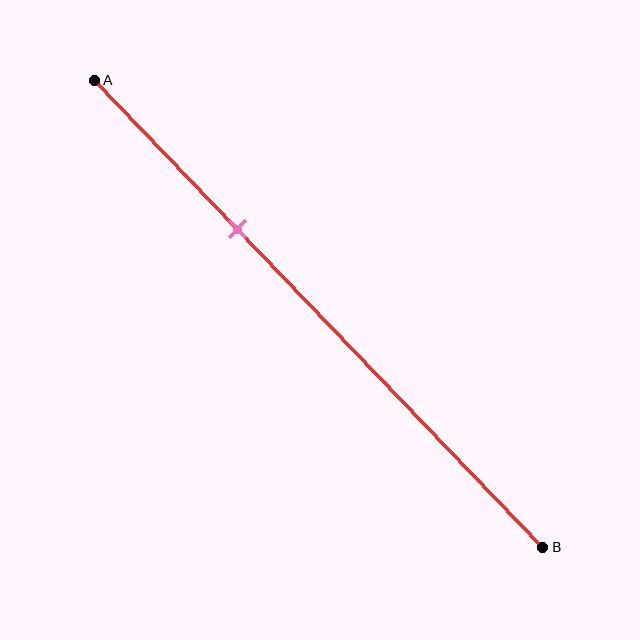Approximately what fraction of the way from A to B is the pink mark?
The pink mark is approximately 30% of the way from A to B.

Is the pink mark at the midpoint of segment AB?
No, the mark is at about 30% from A, not at the 50% midpoint.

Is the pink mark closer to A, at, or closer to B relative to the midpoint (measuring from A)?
The pink mark is closer to point A than the midpoint of segment AB.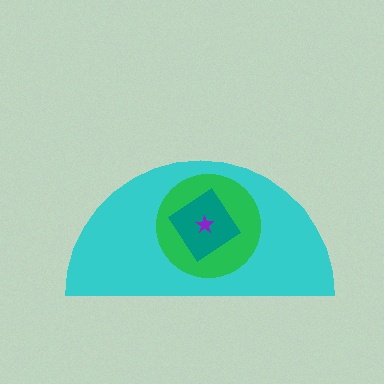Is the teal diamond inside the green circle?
Yes.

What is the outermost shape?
The cyan semicircle.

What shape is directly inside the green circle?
The teal diamond.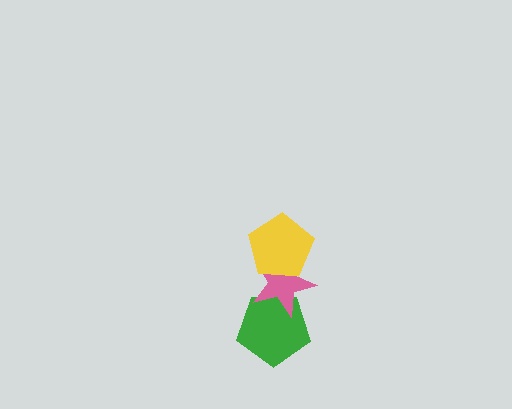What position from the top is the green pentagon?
The green pentagon is 3rd from the top.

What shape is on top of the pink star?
The yellow pentagon is on top of the pink star.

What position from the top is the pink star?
The pink star is 2nd from the top.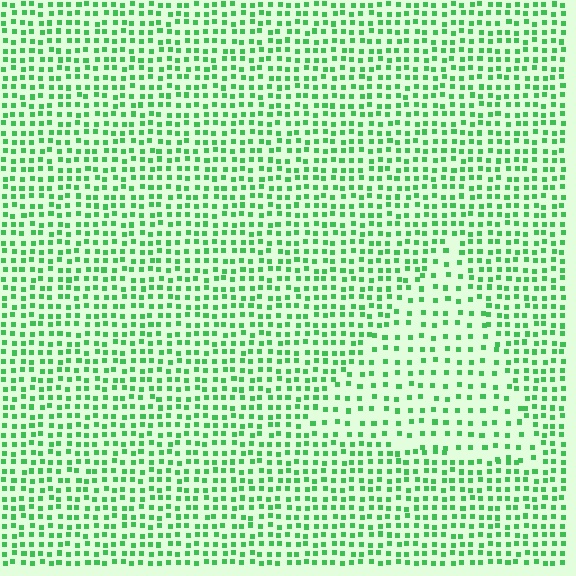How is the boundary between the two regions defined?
The boundary is defined by a change in element density (approximately 1.8x ratio). All elements are the same color, size, and shape.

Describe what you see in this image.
The image contains small green elements arranged at two different densities. A triangle-shaped region is visible where the elements are less densely packed than the surrounding area.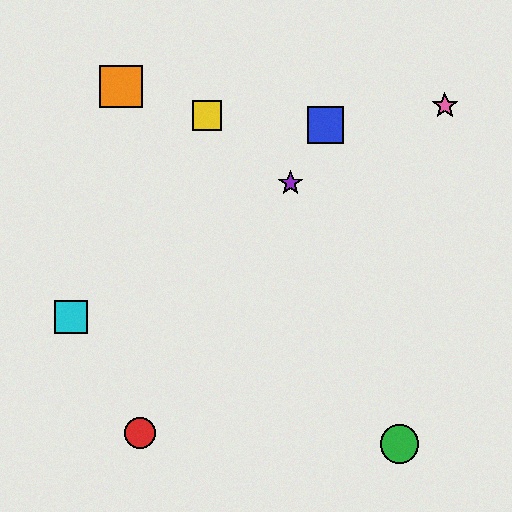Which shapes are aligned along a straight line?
The red circle, the blue square, the purple star are aligned along a straight line.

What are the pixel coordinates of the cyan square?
The cyan square is at (71, 317).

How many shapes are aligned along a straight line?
3 shapes (the red circle, the blue square, the purple star) are aligned along a straight line.